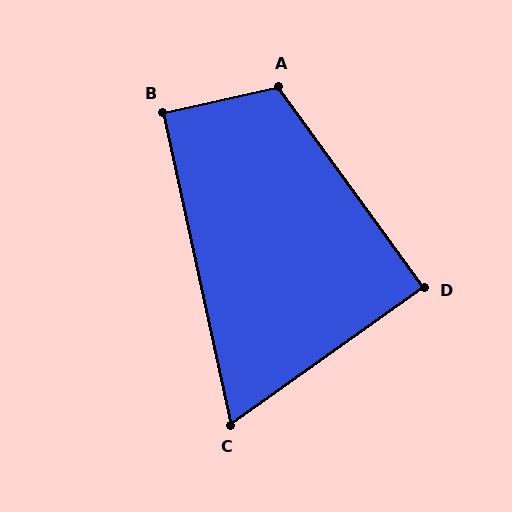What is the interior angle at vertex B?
Approximately 90 degrees (approximately right).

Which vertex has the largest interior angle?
A, at approximately 113 degrees.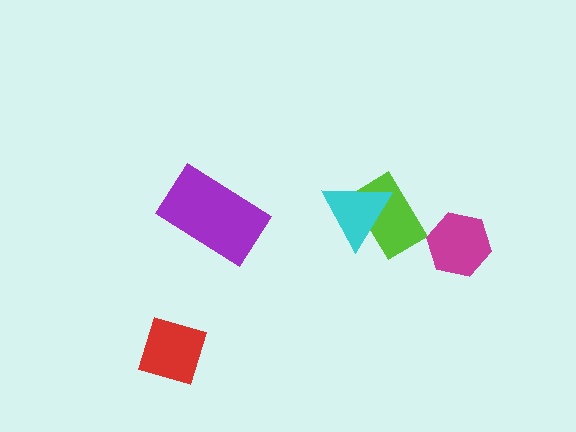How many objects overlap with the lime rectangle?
1 object overlaps with the lime rectangle.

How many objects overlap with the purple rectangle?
0 objects overlap with the purple rectangle.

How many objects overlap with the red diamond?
0 objects overlap with the red diamond.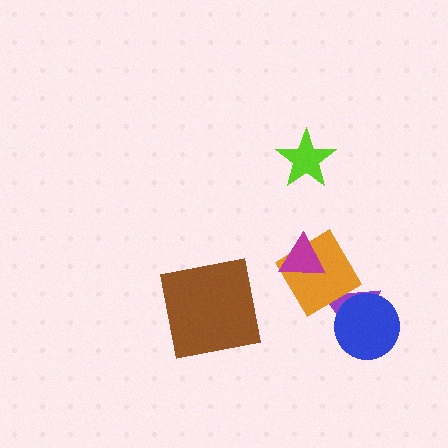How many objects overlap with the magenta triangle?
1 object overlaps with the magenta triangle.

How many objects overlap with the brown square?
0 objects overlap with the brown square.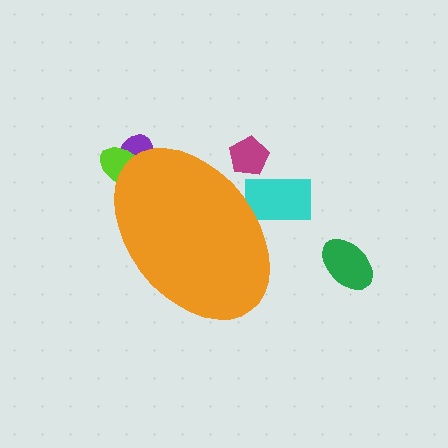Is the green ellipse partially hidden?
No, the green ellipse is fully visible.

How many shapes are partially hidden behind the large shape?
5 shapes are partially hidden.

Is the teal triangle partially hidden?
Yes, the teal triangle is partially hidden behind the orange ellipse.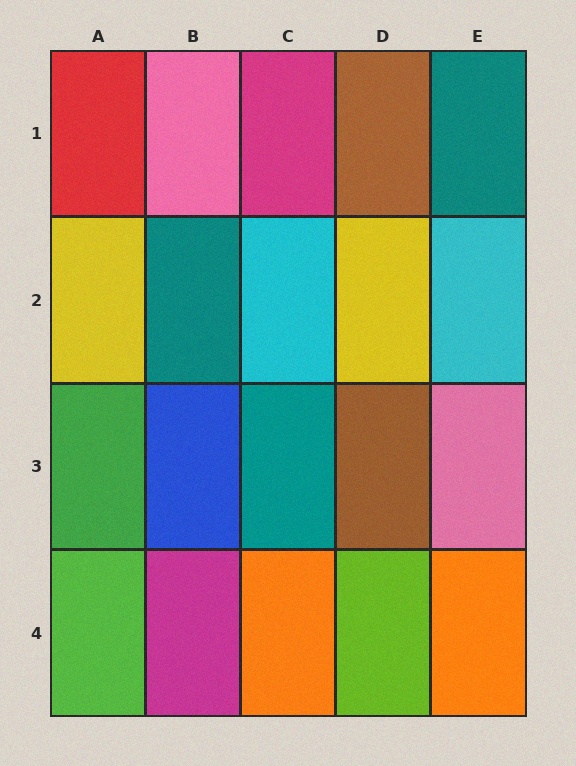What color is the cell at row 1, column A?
Red.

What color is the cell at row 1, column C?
Magenta.